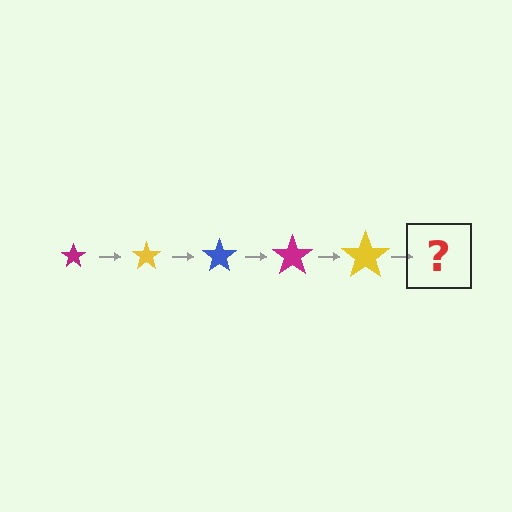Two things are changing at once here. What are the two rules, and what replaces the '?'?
The two rules are that the star grows larger each step and the color cycles through magenta, yellow, and blue. The '?' should be a blue star, larger than the previous one.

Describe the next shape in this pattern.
It should be a blue star, larger than the previous one.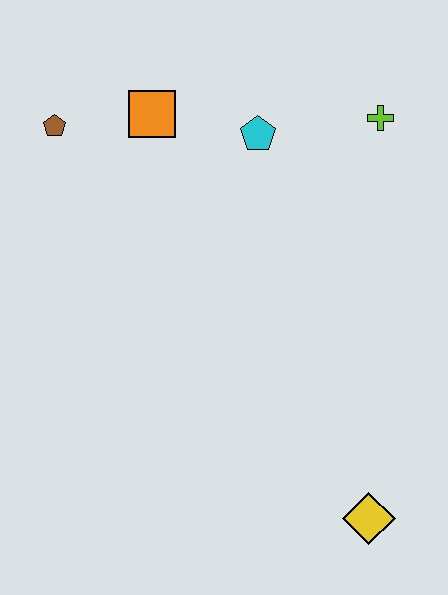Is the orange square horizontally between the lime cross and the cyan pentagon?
No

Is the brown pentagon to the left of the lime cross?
Yes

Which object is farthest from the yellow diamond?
The brown pentagon is farthest from the yellow diamond.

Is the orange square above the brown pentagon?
Yes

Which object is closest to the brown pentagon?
The orange square is closest to the brown pentagon.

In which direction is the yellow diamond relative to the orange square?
The yellow diamond is below the orange square.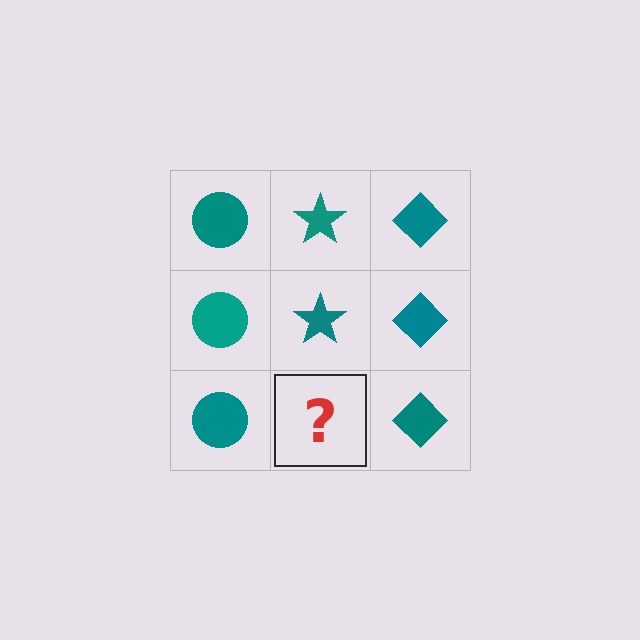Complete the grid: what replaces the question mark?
The question mark should be replaced with a teal star.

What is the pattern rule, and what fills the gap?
The rule is that each column has a consistent shape. The gap should be filled with a teal star.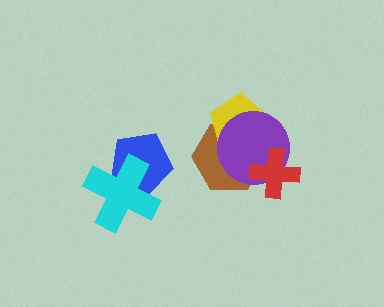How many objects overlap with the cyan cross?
1 object overlaps with the cyan cross.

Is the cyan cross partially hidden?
No, no other shape covers it.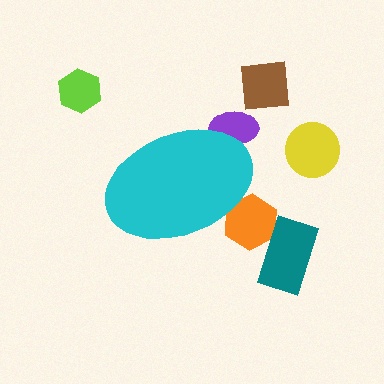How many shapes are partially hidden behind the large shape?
2 shapes are partially hidden.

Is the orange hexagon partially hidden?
Yes, the orange hexagon is partially hidden behind the cyan ellipse.